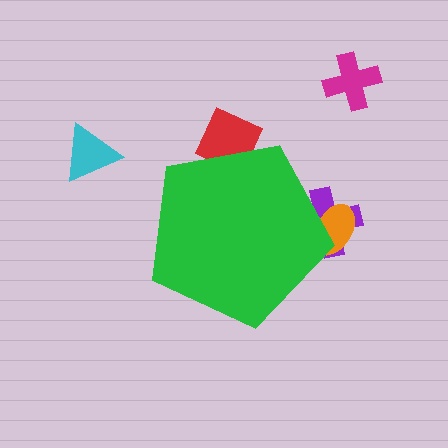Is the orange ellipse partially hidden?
Yes, the orange ellipse is partially hidden behind the green pentagon.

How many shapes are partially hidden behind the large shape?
3 shapes are partially hidden.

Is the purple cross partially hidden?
Yes, the purple cross is partially hidden behind the green pentagon.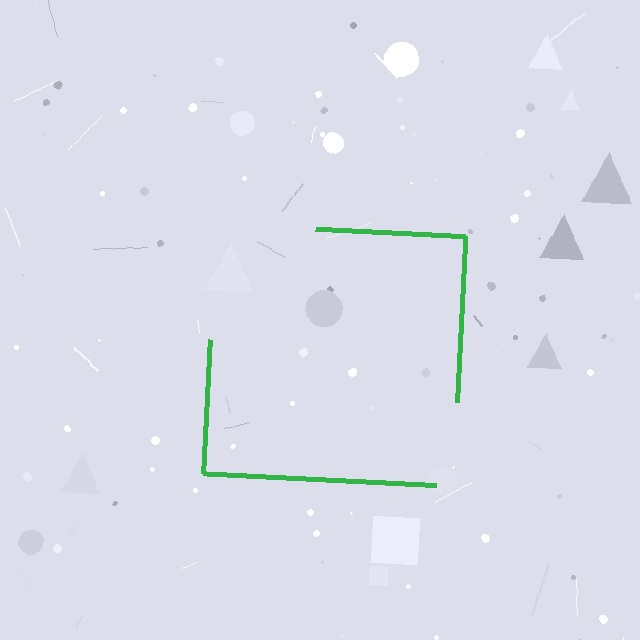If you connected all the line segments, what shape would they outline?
They would outline a square.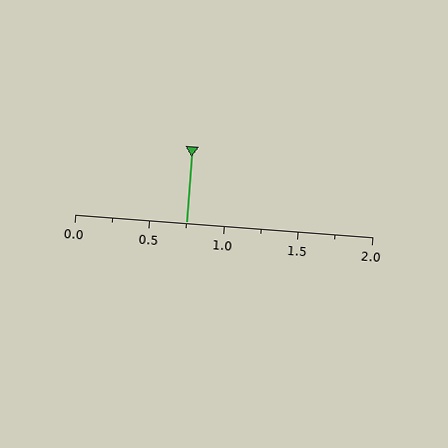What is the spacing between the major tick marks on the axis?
The major ticks are spaced 0.5 apart.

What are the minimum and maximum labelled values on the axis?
The axis runs from 0.0 to 2.0.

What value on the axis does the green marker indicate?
The marker indicates approximately 0.75.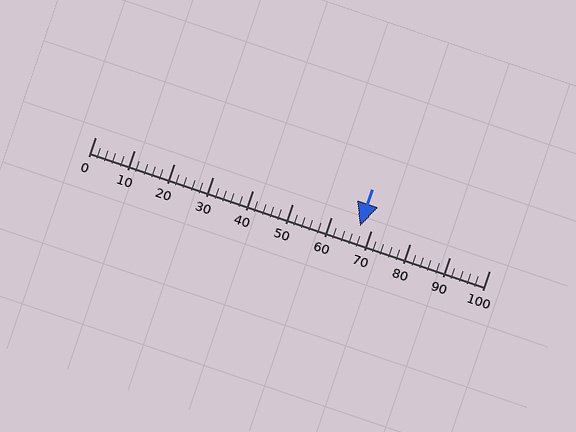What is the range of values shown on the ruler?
The ruler shows values from 0 to 100.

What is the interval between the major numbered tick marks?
The major tick marks are spaced 10 units apart.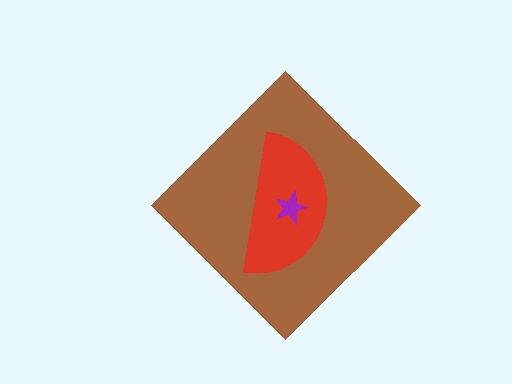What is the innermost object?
The purple star.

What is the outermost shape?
The brown diamond.